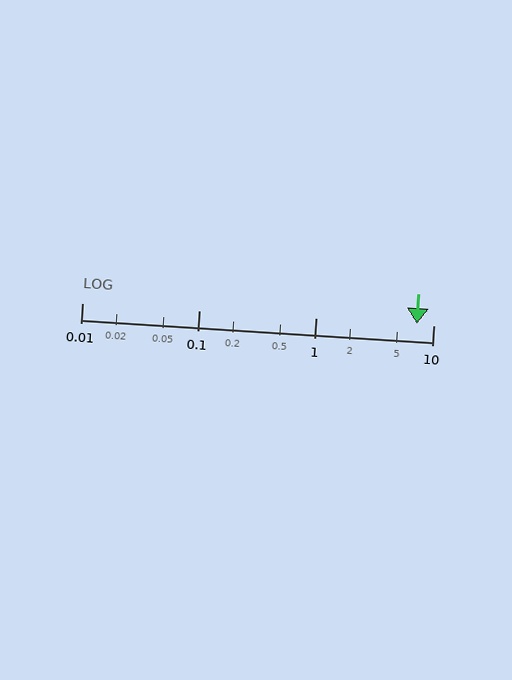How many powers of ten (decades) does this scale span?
The scale spans 3 decades, from 0.01 to 10.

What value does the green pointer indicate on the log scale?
The pointer indicates approximately 7.2.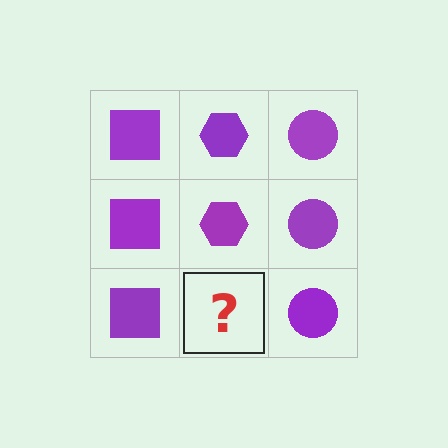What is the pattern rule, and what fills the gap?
The rule is that each column has a consistent shape. The gap should be filled with a purple hexagon.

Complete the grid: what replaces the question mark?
The question mark should be replaced with a purple hexagon.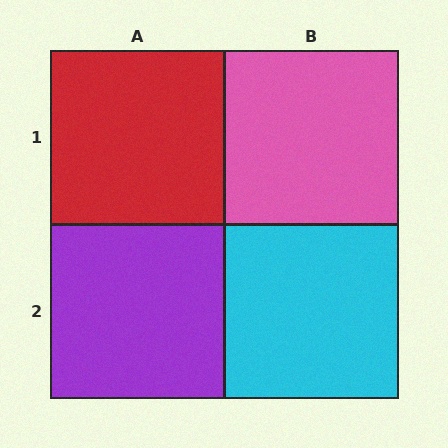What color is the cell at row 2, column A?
Purple.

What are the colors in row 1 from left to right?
Red, pink.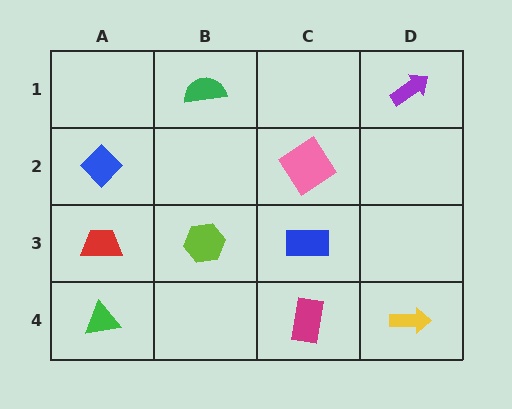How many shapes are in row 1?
2 shapes.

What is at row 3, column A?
A red trapezoid.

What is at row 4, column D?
A yellow arrow.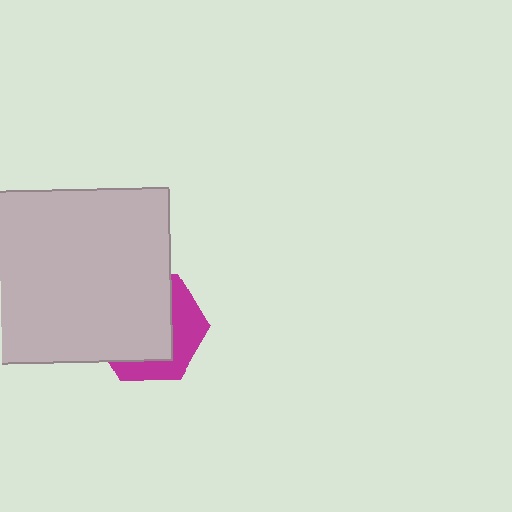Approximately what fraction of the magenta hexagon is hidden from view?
Roughly 65% of the magenta hexagon is hidden behind the light gray square.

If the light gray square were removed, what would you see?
You would see the complete magenta hexagon.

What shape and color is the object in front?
The object in front is a light gray square.